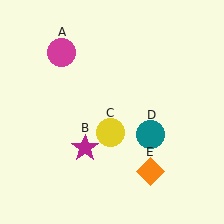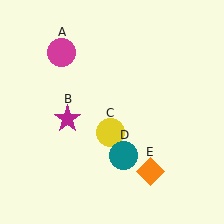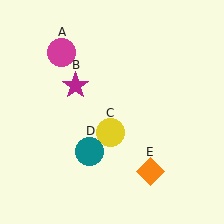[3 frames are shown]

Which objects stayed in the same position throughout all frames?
Magenta circle (object A) and yellow circle (object C) and orange diamond (object E) remained stationary.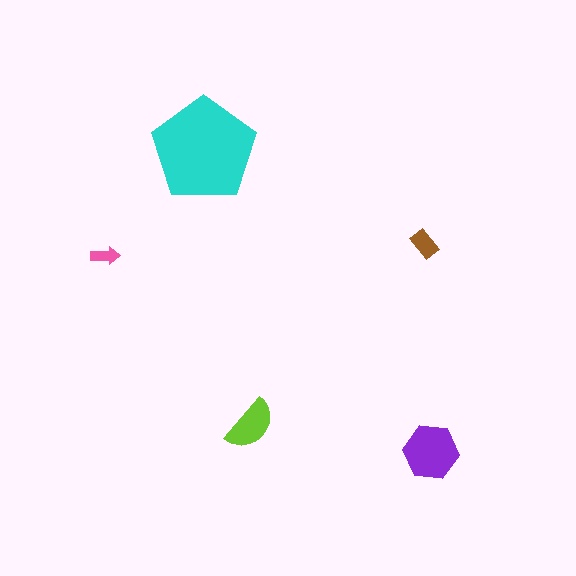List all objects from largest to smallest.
The cyan pentagon, the purple hexagon, the lime semicircle, the brown rectangle, the pink arrow.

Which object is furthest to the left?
The pink arrow is leftmost.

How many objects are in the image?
There are 5 objects in the image.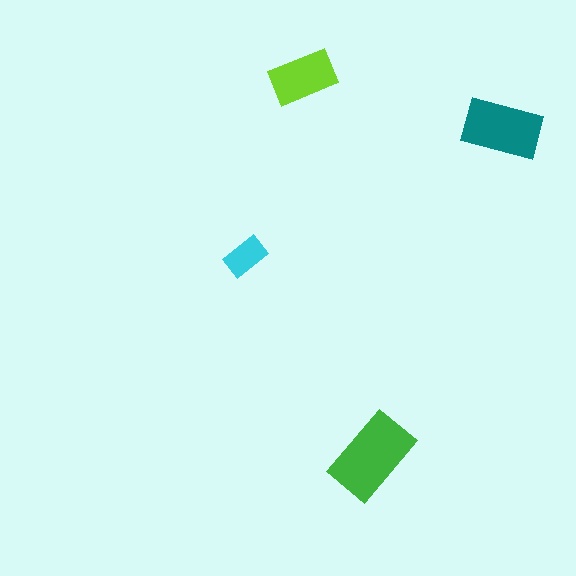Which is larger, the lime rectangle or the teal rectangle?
The teal one.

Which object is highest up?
The lime rectangle is topmost.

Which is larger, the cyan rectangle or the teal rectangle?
The teal one.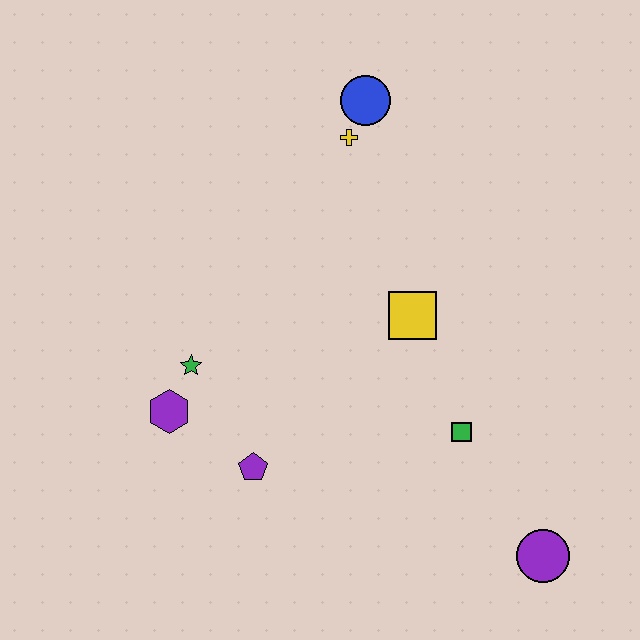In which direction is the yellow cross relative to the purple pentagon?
The yellow cross is above the purple pentagon.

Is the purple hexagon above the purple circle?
Yes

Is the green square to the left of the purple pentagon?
No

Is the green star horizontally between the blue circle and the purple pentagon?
No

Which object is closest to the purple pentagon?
The purple hexagon is closest to the purple pentagon.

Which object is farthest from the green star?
The purple circle is farthest from the green star.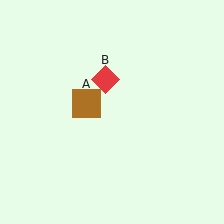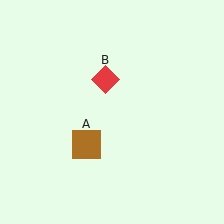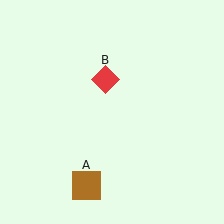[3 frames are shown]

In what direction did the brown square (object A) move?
The brown square (object A) moved down.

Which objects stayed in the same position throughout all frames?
Red diamond (object B) remained stationary.